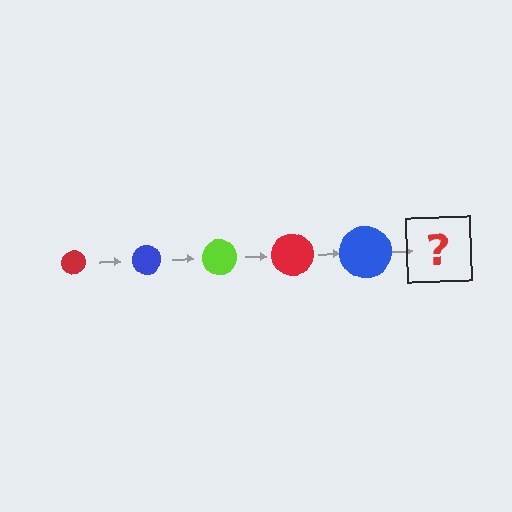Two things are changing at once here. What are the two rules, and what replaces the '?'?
The two rules are that the circle grows larger each step and the color cycles through red, blue, and lime. The '?' should be a lime circle, larger than the previous one.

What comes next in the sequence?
The next element should be a lime circle, larger than the previous one.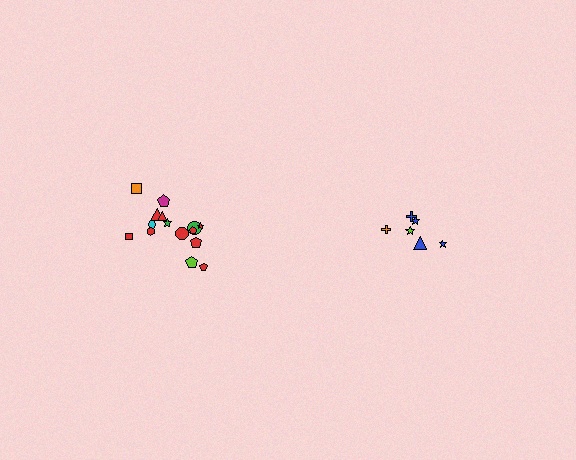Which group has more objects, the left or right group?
The left group.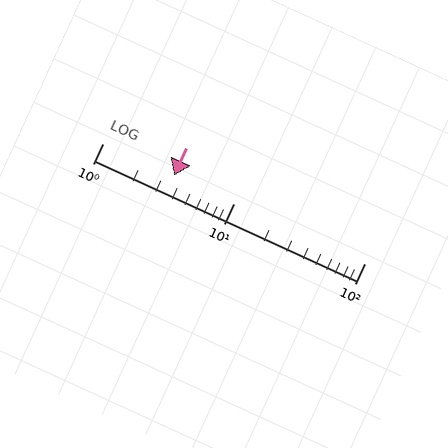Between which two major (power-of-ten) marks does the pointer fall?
The pointer is between 1 and 10.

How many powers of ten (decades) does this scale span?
The scale spans 2 decades, from 1 to 100.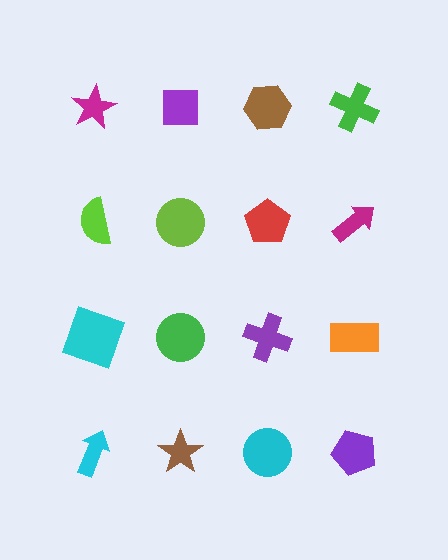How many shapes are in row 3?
4 shapes.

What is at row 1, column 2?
A purple square.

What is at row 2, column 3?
A red pentagon.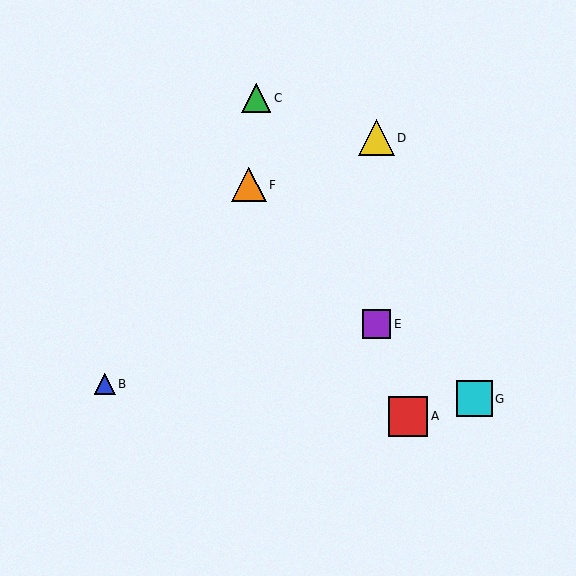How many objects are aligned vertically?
2 objects (D, E) are aligned vertically.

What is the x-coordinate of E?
Object E is at x≈377.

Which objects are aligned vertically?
Objects D, E are aligned vertically.